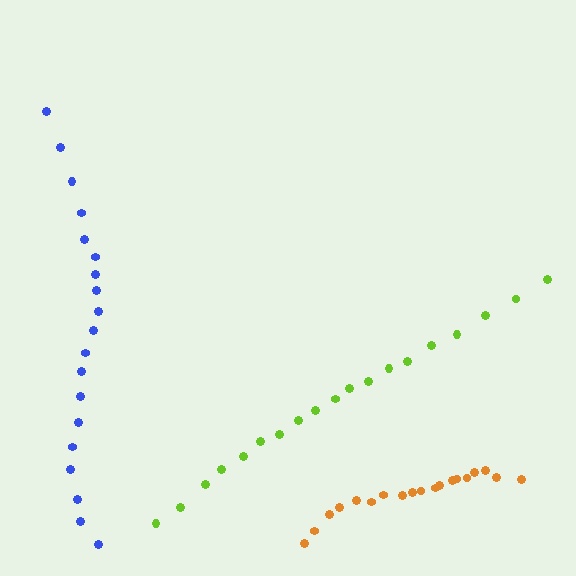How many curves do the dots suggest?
There are 3 distinct paths.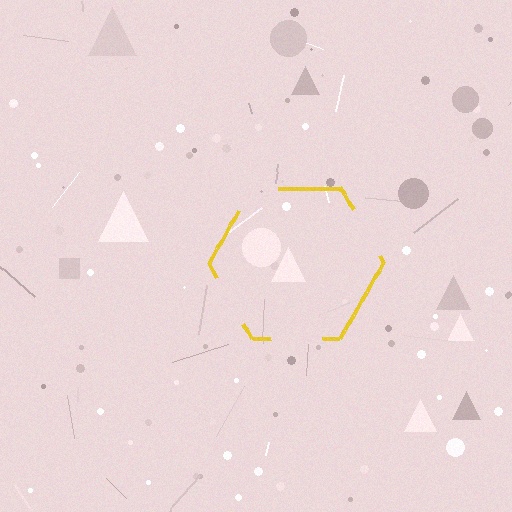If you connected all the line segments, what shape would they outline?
They would outline a hexagon.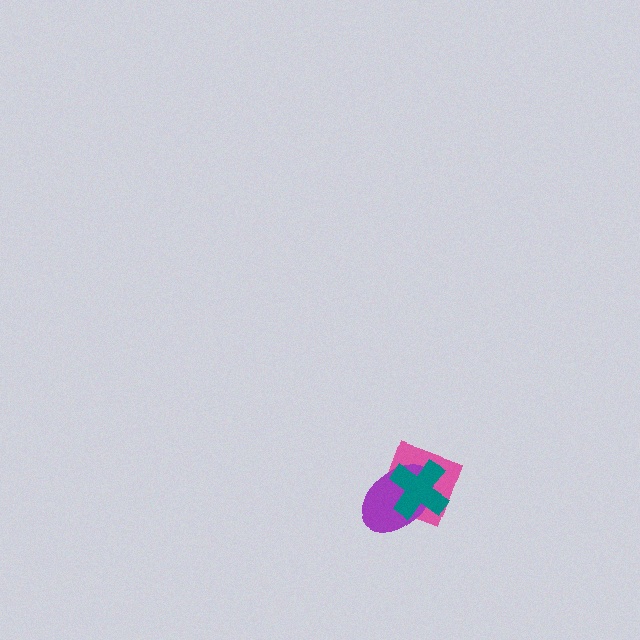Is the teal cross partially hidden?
No, no other shape covers it.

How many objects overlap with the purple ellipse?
2 objects overlap with the purple ellipse.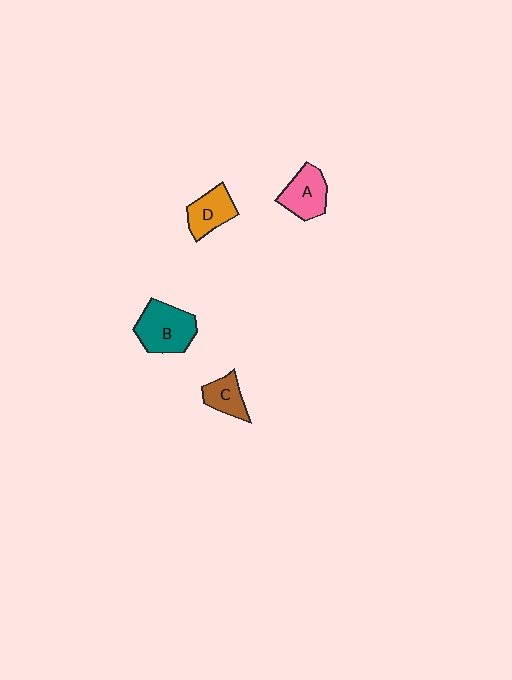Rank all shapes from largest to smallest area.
From largest to smallest: B (teal), A (pink), D (orange), C (brown).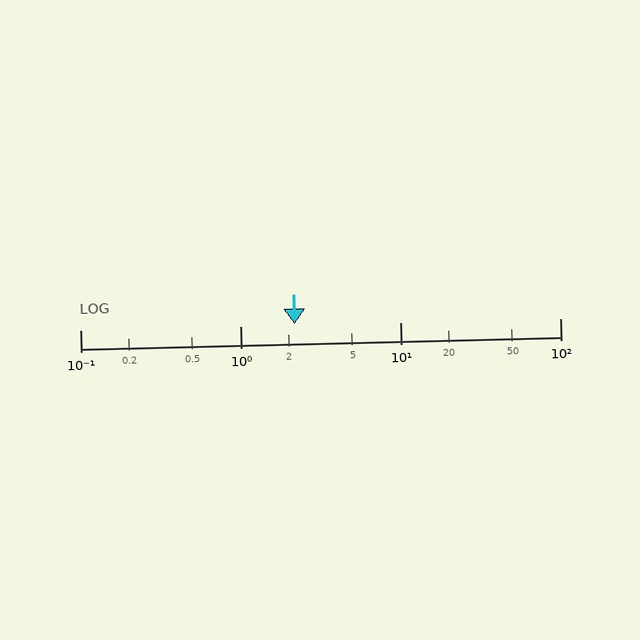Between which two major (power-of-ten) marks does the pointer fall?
The pointer is between 1 and 10.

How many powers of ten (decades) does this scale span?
The scale spans 3 decades, from 0.1 to 100.